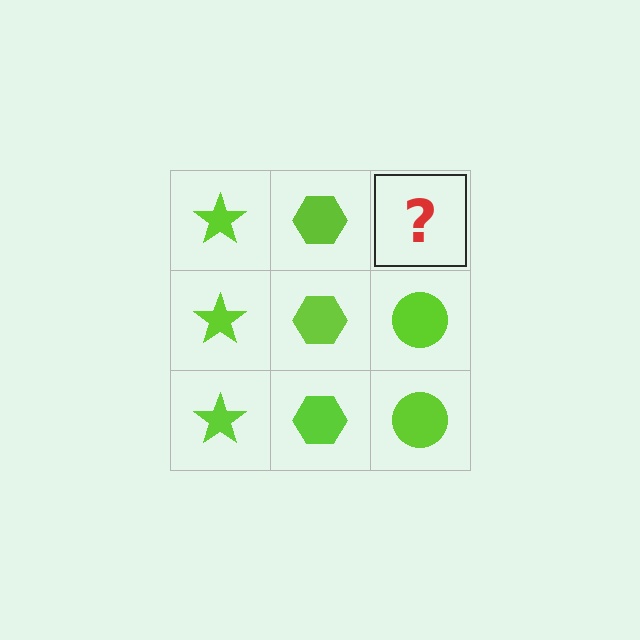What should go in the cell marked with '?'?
The missing cell should contain a lime circle.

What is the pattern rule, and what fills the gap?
The rule is that each column has a consistent shape. The gap should be filled with a lime circle.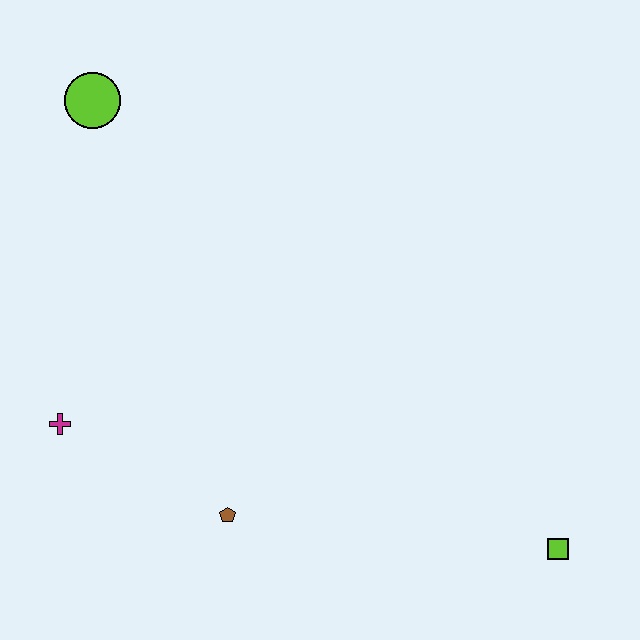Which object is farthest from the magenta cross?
The lime square is farthest from the magenta cross.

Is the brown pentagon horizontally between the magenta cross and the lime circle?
No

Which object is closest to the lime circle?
The magenta cross is closest to the lime circle.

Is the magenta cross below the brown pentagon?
No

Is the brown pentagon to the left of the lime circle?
No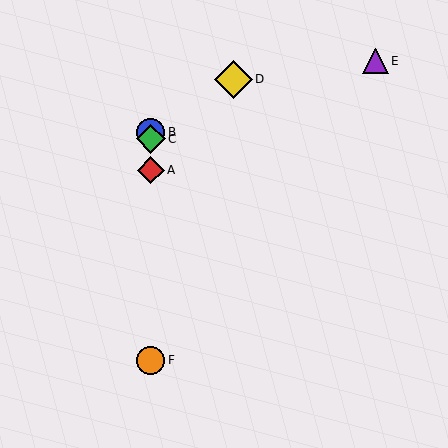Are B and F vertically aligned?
Yes, both are at x≈151.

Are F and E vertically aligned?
No, F is at x≈151 and E is at x≈375.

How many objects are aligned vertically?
4 objects (A, B, C, F) are aligned vertically.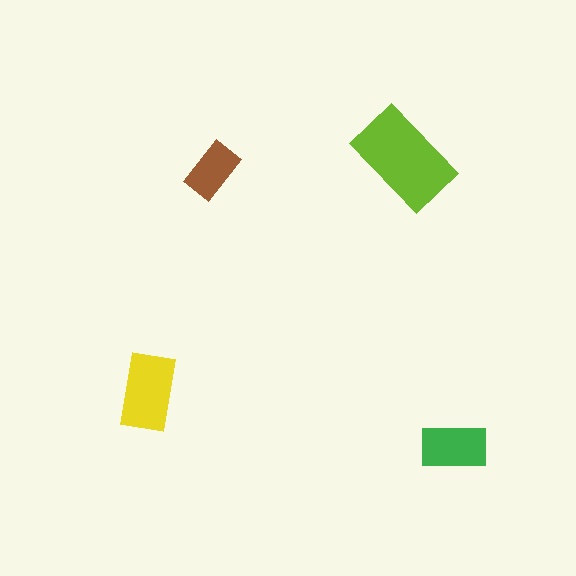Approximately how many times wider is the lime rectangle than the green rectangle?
About 1.5 times wider.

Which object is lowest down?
The green rectangle is bottommost.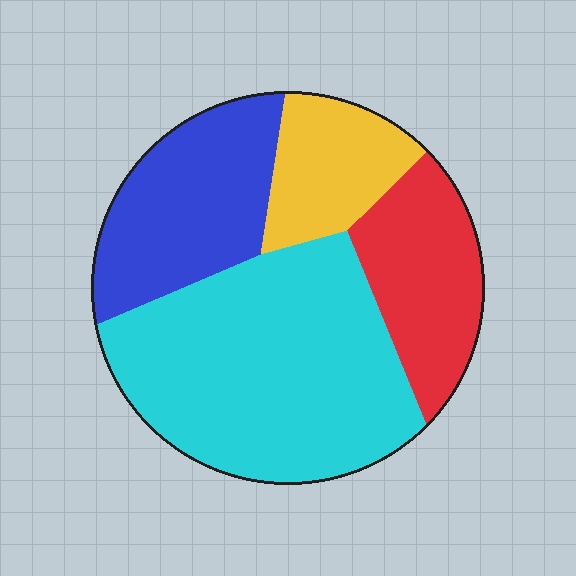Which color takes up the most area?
Cyan, at roughly 45%.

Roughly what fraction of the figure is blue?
Blue covers about 25% of the figure.